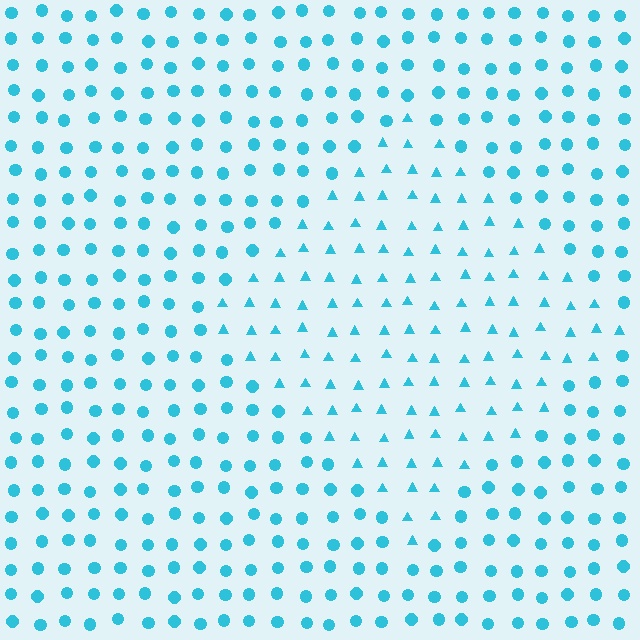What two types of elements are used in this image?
The image uses triangles inside the diamond region and circles outside it.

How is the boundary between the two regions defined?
The boundary is defined by a change in element shape: triangles inside vs. circles outside. All elements share the same color and spacing.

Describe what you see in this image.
The image is filled with small cyan elements arranged in a uniform grid. A diamond-shaped region contains triangles, while the surrounding area contains circles. The boundary is defined purely by the change in element shape.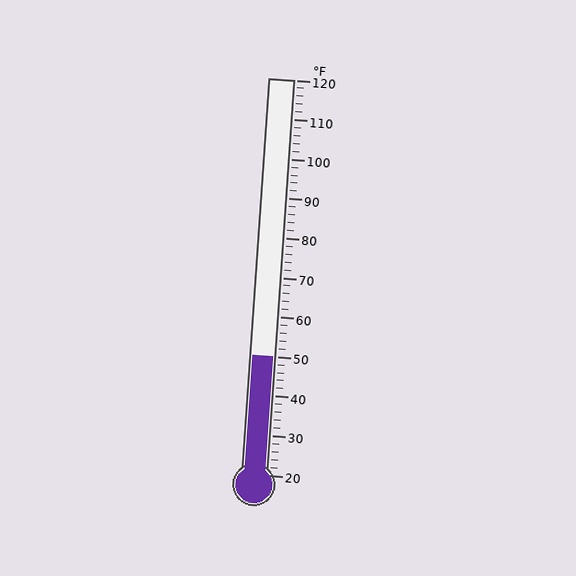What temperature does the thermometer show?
The thermometer shows approximately 50°F.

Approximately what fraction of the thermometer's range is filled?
The thermometer is filled to approximately 30% of its range.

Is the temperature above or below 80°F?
The temperature is below 80°F.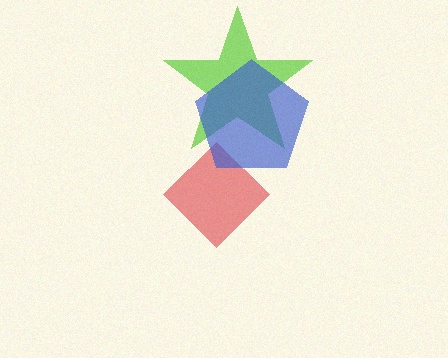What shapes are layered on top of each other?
The layered shapes are: a lime star, a red diamond, a blue pentagon.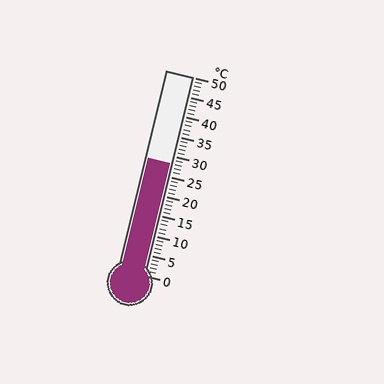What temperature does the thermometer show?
The thermometer shows approximately 28°C.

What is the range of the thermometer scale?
The thermometer scale ranges from 0°C to 50°C.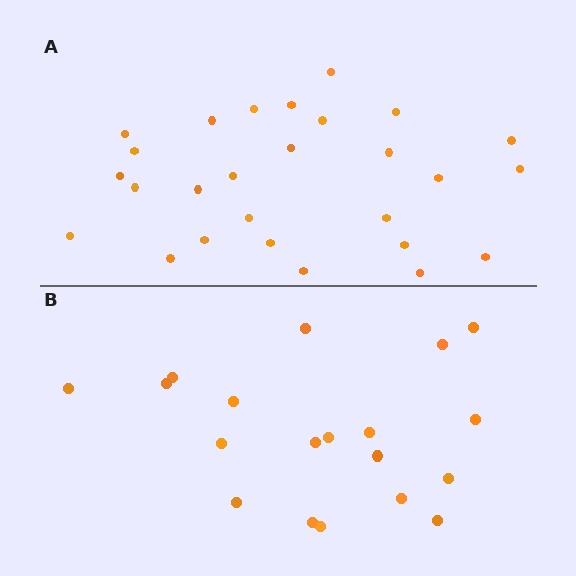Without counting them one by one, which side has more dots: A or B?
Region A (the top region) has more dots.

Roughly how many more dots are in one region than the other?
Region A has roughly 8 or so more dots than region B.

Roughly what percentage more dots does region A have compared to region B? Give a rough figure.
About 40% more.